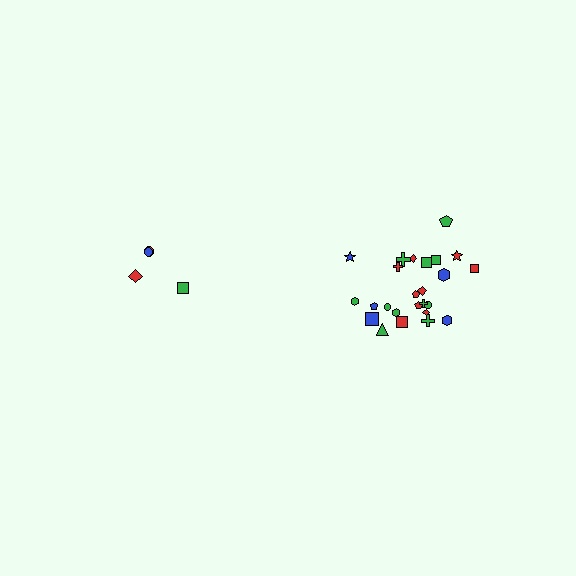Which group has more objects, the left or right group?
The right group.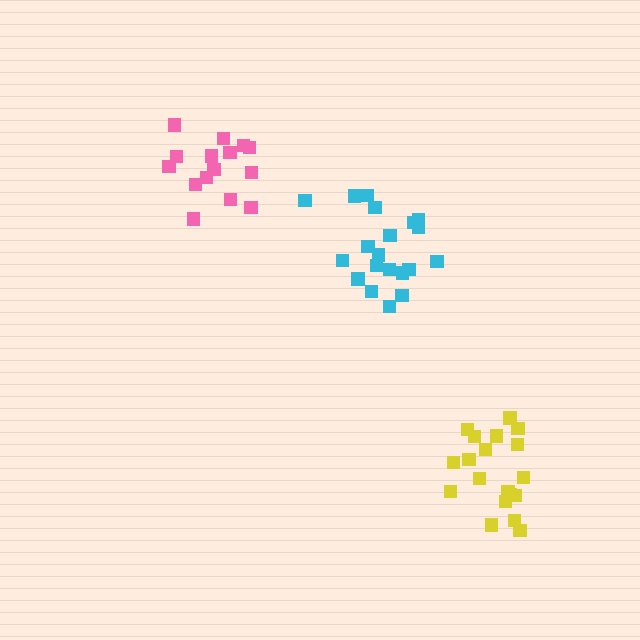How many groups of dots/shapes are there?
There are 3 groups.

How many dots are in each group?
Group 1: 20 dots, Group 2: 19 dots, Group 3: 15 dots (54 total).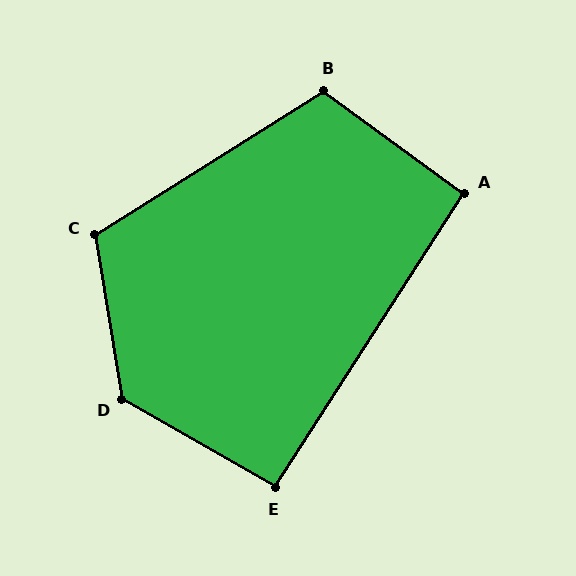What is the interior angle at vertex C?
Approximately 113 degrees (obtuse).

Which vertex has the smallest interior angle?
E, at approximately 93 degrees.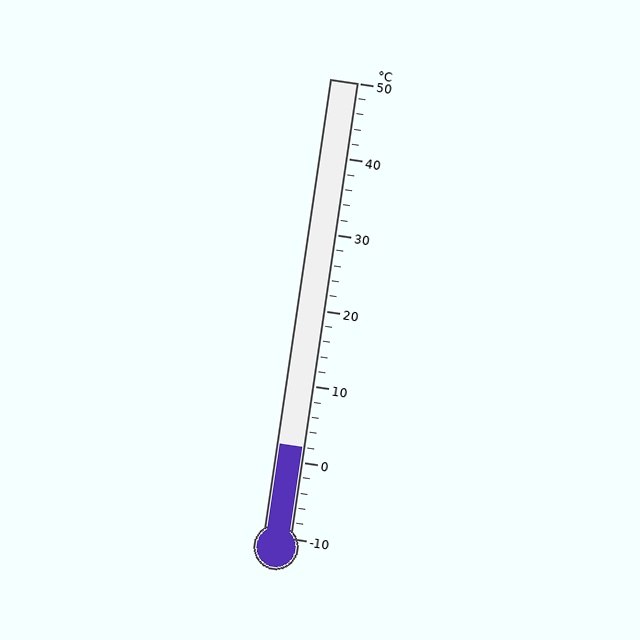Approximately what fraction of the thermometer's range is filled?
The thermometer is filled to approximately 20% of its range.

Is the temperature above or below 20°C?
The temperature is below 20°C.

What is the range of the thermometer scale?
The thermometer scale ranges from -10°C to 50°C.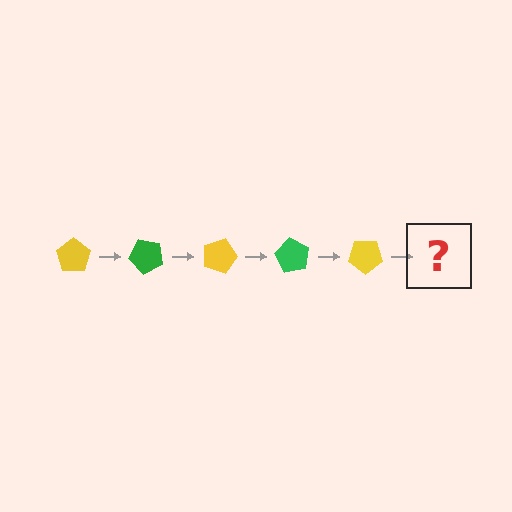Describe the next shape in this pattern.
It should be a green pentagon, rotated 225 degrees from the start.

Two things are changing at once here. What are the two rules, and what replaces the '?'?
The two rules are that it rotates 45 degrees each step and the color cycles through yellow and green. The '?' should be a green pentagon, rotated 225 degrees from the start.